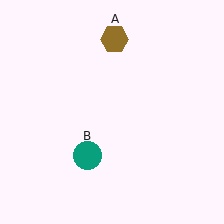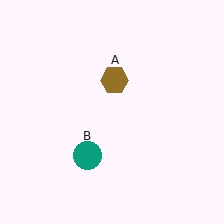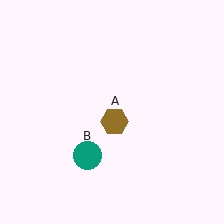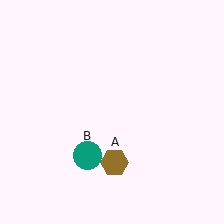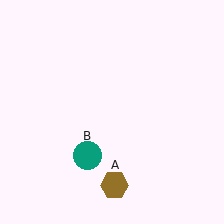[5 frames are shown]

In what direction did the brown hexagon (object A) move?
The brown hexagon (object A) moved down.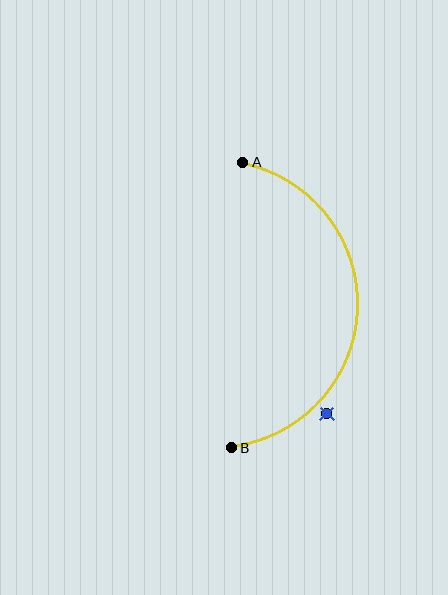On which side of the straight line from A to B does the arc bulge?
The arc bulges to the right of the straight line connecting A and B.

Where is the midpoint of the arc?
The arc midpoint is the point on the curve farthest from the straight line joining A and B. It sits to the right of that line.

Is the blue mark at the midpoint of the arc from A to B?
No — the blue mark does not lie on the arc at all. It sits slightly outside the curve.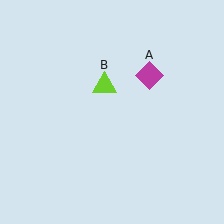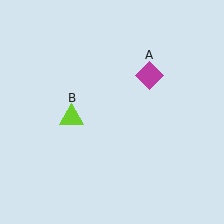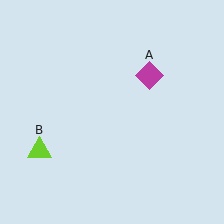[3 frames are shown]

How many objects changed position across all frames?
1 object changed position: lime triangle (object B).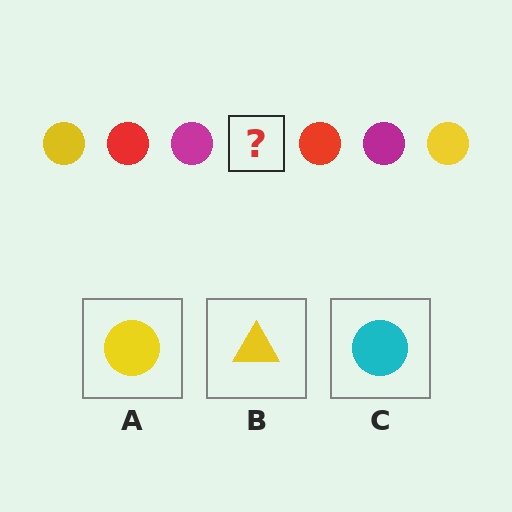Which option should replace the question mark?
Option A.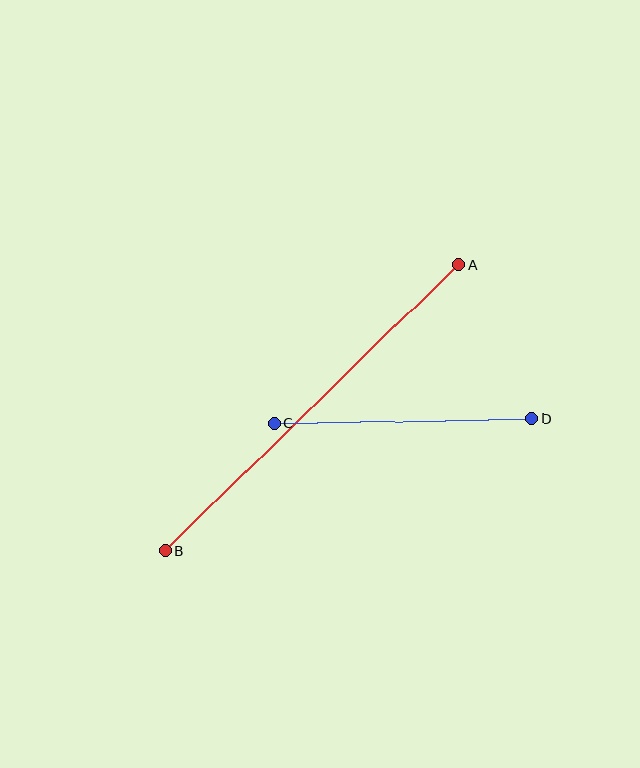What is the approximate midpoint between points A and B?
The midpoint is at approximately (312, 408) pixels.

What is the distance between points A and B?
The distance is approximately 410 pixels.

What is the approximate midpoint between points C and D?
The midpoint is at approximately (403, 421) pixels.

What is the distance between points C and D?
The distance is approximately 258 pixels.